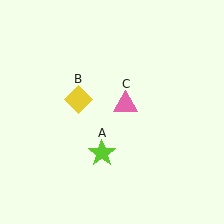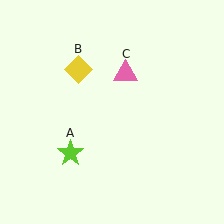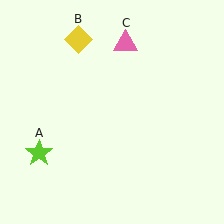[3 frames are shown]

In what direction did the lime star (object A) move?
The lime star (object A) moved left.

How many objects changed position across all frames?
3 objects changed position: lime star (object A), yellow diamond (object B), pink triangle (object C).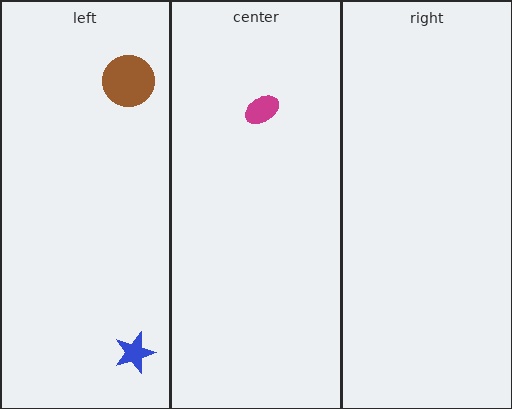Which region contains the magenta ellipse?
The center region.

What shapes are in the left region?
The brown circle, the blue star.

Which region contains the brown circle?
The left region.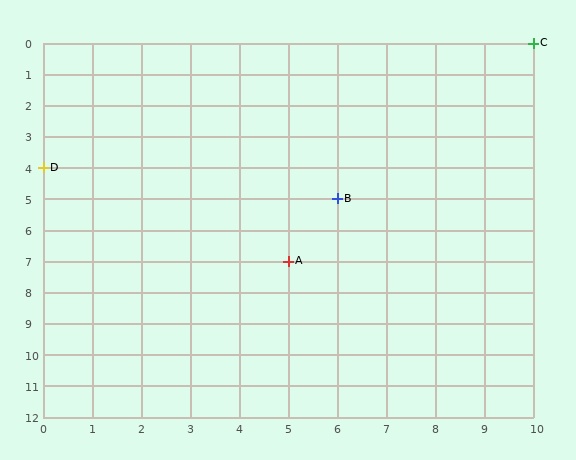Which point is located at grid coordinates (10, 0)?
Point C is at (10, 0).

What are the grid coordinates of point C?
Point C is at grid coordinates (10, 0).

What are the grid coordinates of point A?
Point A is at grid coordinates (5, 7).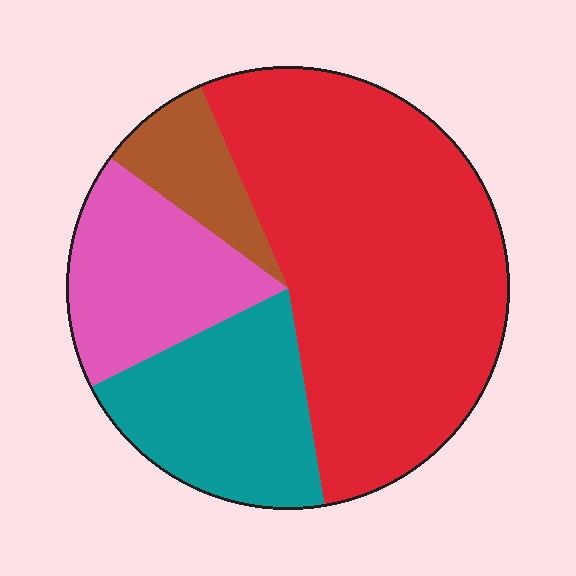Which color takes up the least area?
Brown, at roughly 10%.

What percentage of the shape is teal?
Teal covers about 20% of the shape.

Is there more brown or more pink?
Pink.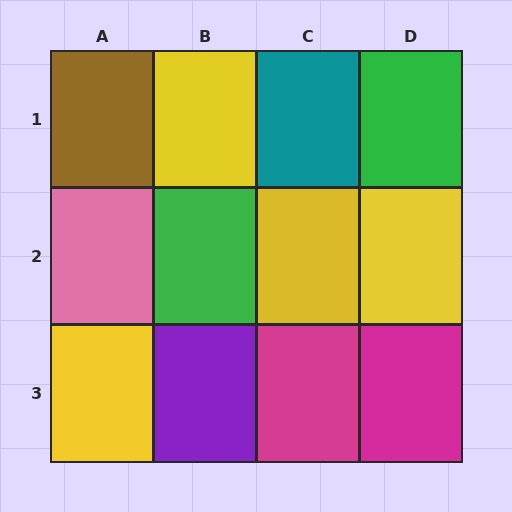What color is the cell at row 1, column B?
Yellow.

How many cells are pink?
1 cell is pink.